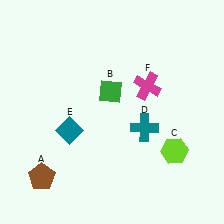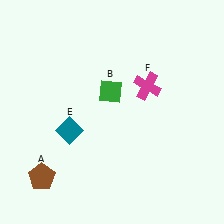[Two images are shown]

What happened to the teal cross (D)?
The teal cross (D) was removed in Image 2. It was in the bottom-right area of Image 1.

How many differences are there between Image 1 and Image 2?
There are 2 differences between the two images.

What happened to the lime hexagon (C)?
The lime hexagon (C) was removed in Image 2. It was in the bottom-right area of Image 1.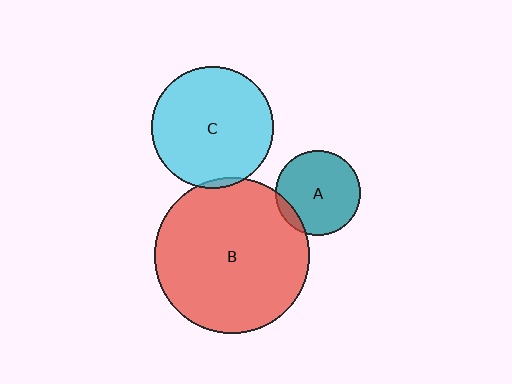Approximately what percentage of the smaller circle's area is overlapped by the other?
Approximately 5%.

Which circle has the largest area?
Circle B (red).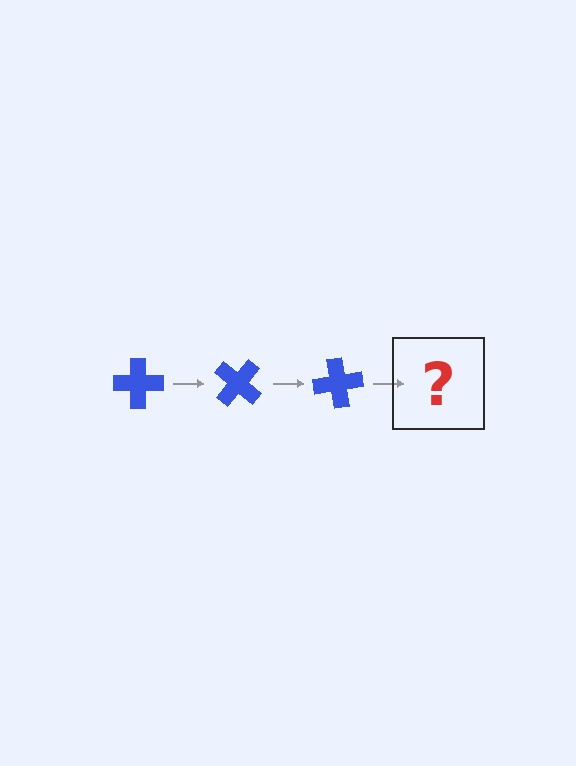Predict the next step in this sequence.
The next step is a blue cross rotated 120 degrees.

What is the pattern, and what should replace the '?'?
The pattern is that the cross rotates 40 degrees each step. The '?' should be a blue cross rotated 120 degrees.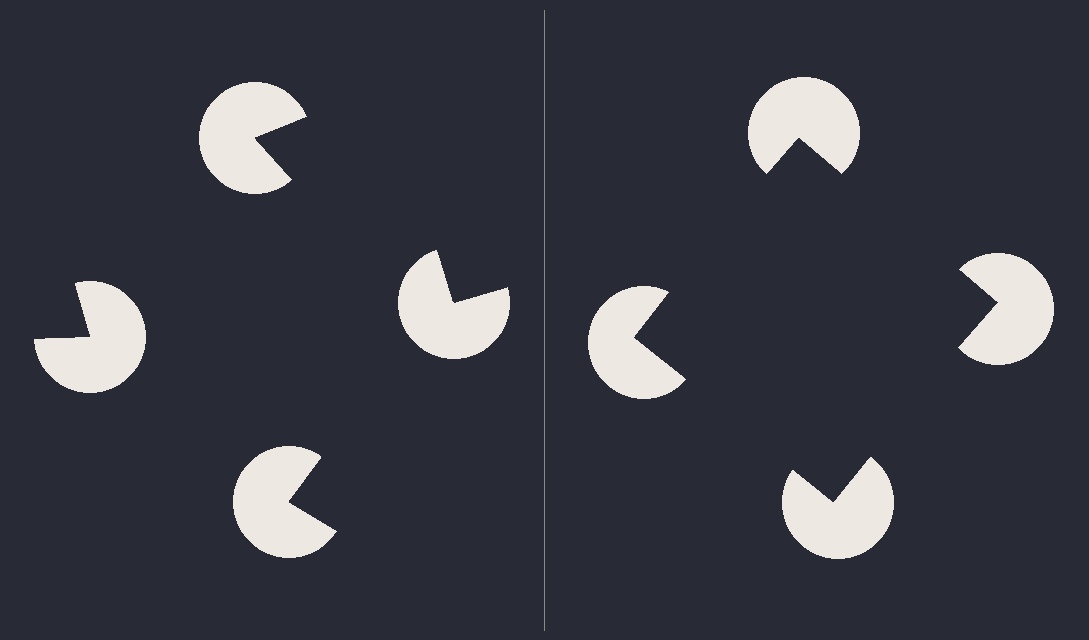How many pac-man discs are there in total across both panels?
8 — 4 on each side.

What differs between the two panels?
The pac-man discs are positioned identically on both sides; only the wedge orientations differ. On the right they align to a square; on the left they are misaligned.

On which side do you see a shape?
An illusory square appears on the right side. On the left side the wedge cuts are rotated, so no coherent shape forms.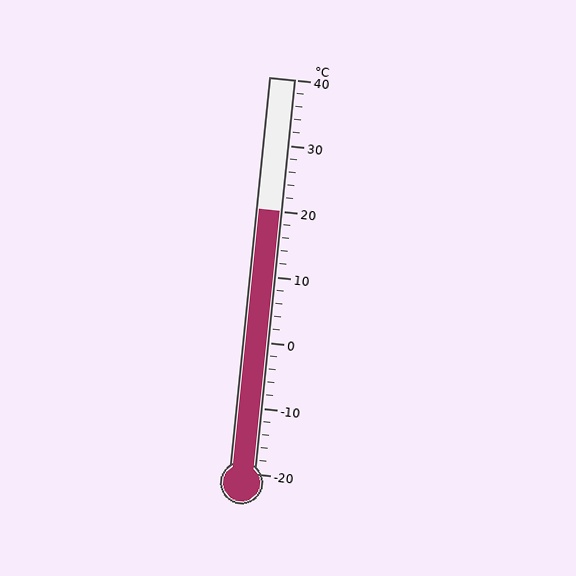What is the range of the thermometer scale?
The thermometer scale ranges from -20°C to 40°C.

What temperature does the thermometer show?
The thermometer shows approximately 20°C.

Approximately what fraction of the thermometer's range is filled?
The thermometer is filled to approximately 65% of its range.